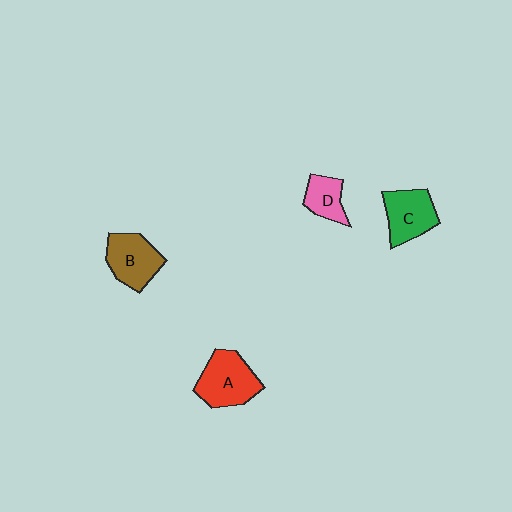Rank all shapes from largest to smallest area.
From largest to smallest: A (red), B (brown), C (green), D (pink).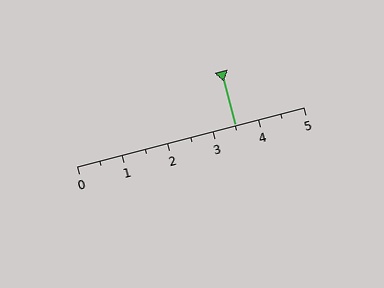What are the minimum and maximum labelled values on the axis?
The axis runs from 0 to 5.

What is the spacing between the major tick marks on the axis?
The major ticks are spaced 1 apart.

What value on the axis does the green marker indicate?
The marker indicates approximately 3.5.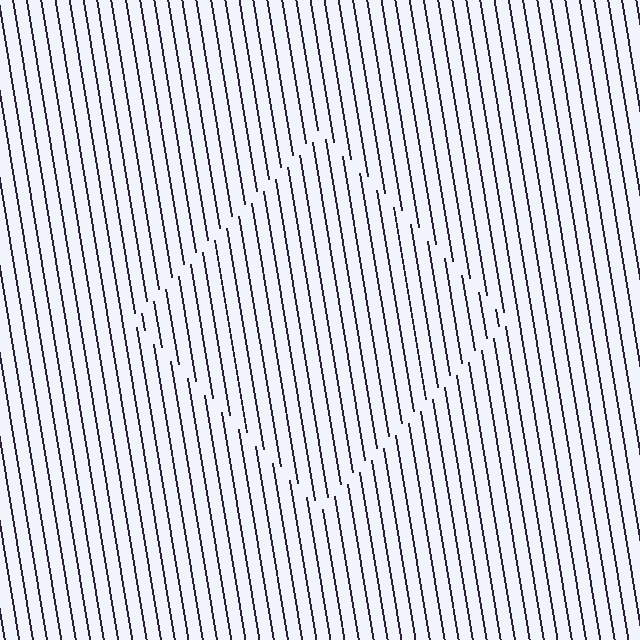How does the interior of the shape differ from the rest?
The interior of the shape contains the same grating, shifted by half a period — the contour is defined by the phase discontinuity where line-ends from the inner and outer gratings abut.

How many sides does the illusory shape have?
4 sides — the line-ends trace a square.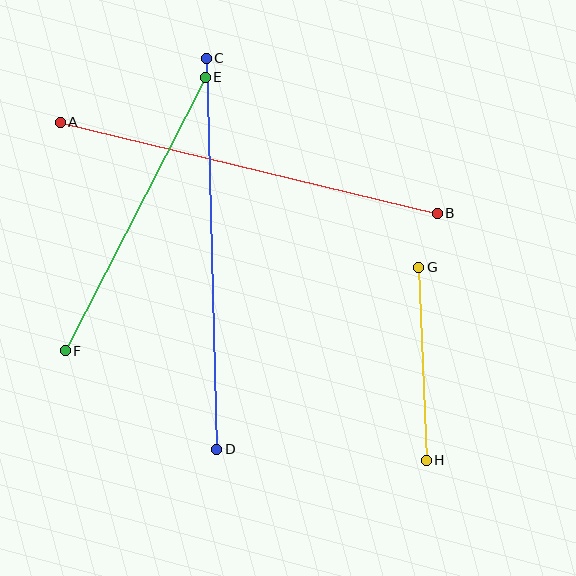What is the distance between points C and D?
The distance is approximately 391 pixels.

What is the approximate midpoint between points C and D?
The midpoint is at approximately (211, 254) pixels.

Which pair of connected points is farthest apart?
Points C and D are farthest apart.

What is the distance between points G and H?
The distance is approximately 193 pixels.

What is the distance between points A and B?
The distance is approximately 388 pixels.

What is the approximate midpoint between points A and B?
The midpoint is at approximately (249, 168) pixels.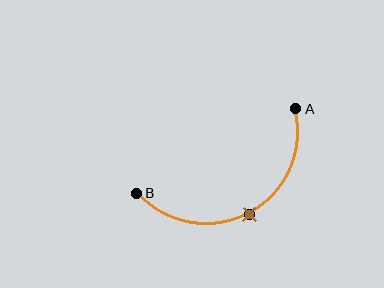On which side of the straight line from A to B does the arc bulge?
The arc bulges below the straight line connecting A and B.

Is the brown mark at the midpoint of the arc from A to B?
Yes. The brown mark lies on the arc at equal arc-length from both A and B — it is the arc midpoint.